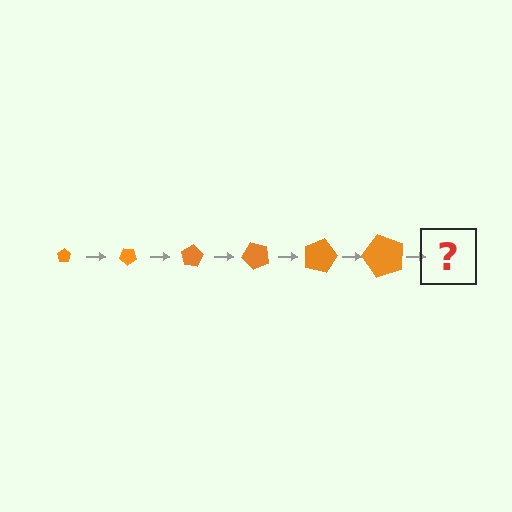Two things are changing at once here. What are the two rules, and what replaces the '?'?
The two rules are that the pentagon grows larger each step and it rotates 40 degrees each step. The '?' should be a pentagon, larger than the previous one and rotated 240 degrees from the start.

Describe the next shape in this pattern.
It should be a pentagon, larger than the previous one and rotated 240 degrees from the start.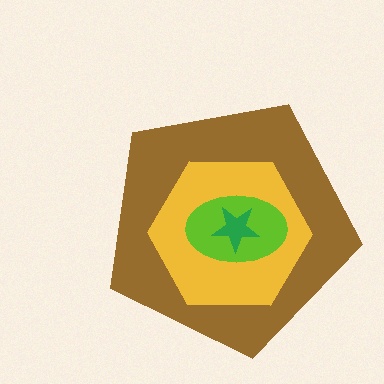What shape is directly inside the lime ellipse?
The green star.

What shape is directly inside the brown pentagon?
The yellow hexagon.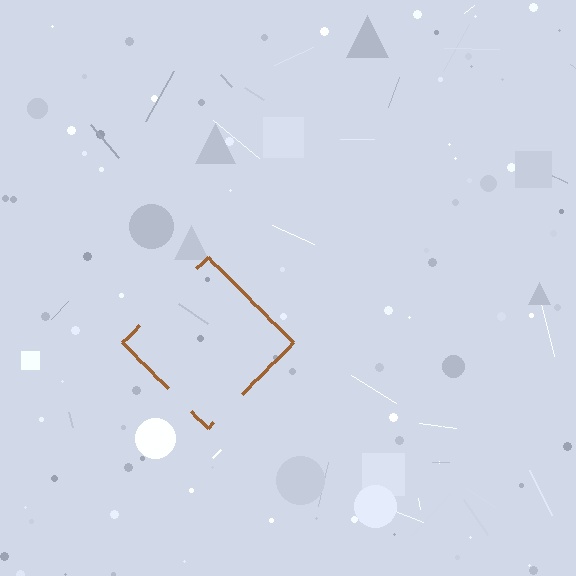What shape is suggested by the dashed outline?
The dashed outline suggests a diamond.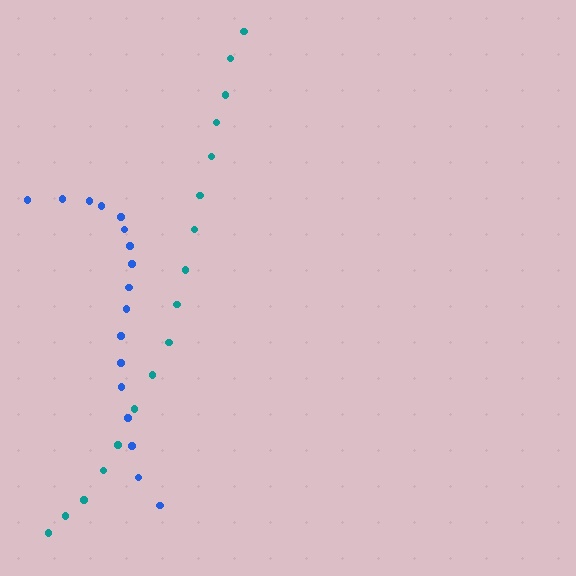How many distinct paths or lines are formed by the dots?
There are 2 distinct paths.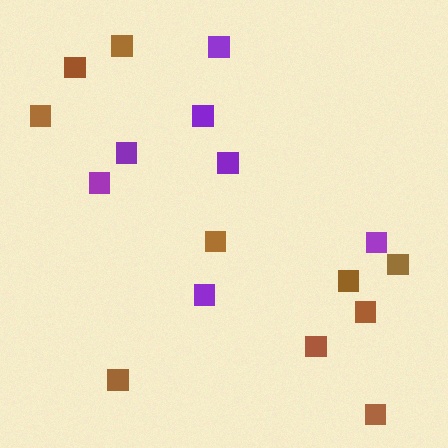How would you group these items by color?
There are 2 groups: one group of purple squares (7) and one group of brown squares (10).